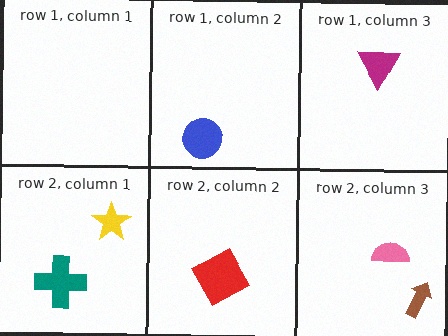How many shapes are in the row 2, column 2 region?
1.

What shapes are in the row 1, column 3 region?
The magenta triangle.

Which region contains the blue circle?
The row 1, column 2 region.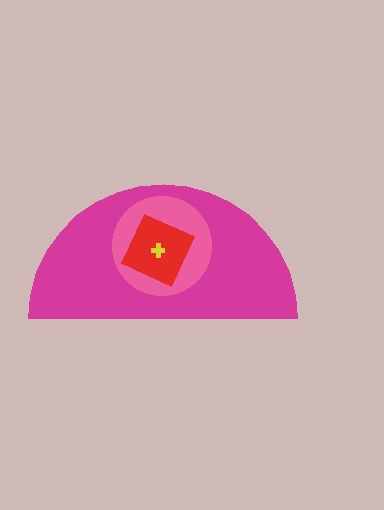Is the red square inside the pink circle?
Yes.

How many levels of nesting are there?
4.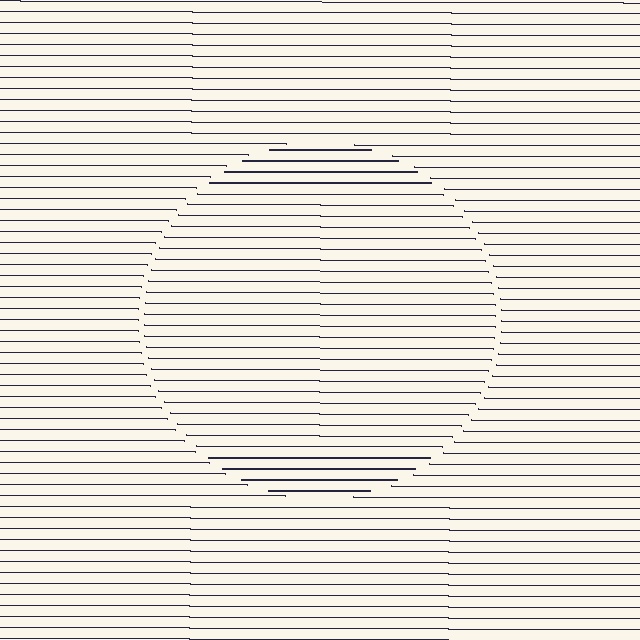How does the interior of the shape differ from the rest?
The interior of the shape contains the same grating, shifted by half a period — the contour is defined by the phase discontinuity where line-ends from the inner and outer gratings abut.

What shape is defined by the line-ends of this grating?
An illusory circle. The interior of the shape contains the same grating, shifted by half a period — the contour is defined by the phase discontinuity where line-ends from the inner and outer gratings abut.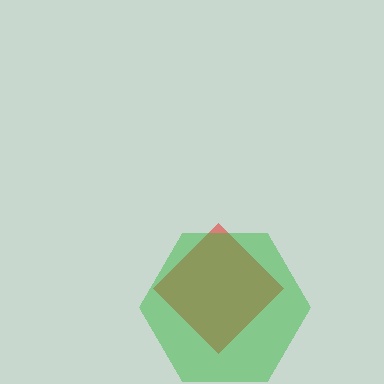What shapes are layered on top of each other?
The layered shapes are: a red diamond, a green hexagon.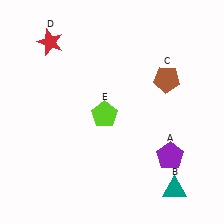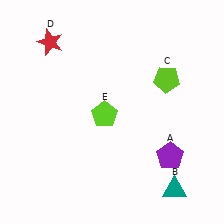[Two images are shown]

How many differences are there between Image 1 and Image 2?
There is 1 difference between the two images.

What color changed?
The pentagon (C) changed from brown in Image 1 to lime in Image 2.